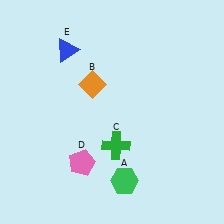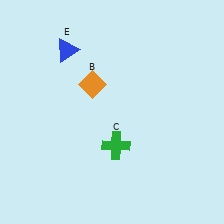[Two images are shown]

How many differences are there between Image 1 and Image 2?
There are 2 differences between the two images.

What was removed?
The green hexagon (A), the pink pentagon (D) were removed in Image 2.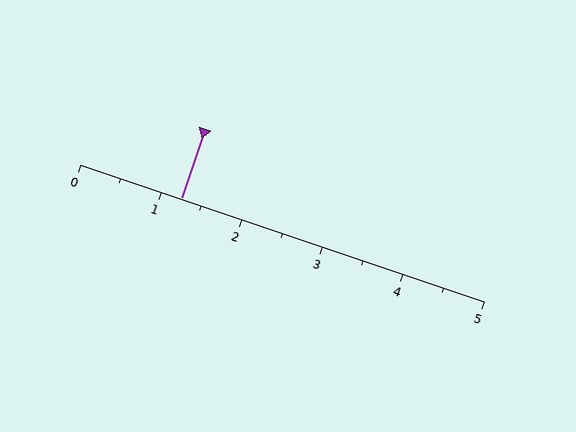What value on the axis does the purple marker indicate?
The marker indicates approximately 1.2.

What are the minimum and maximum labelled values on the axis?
The axis runs from 0 to 5.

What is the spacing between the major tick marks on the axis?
The major ticks are spaced 1 apart.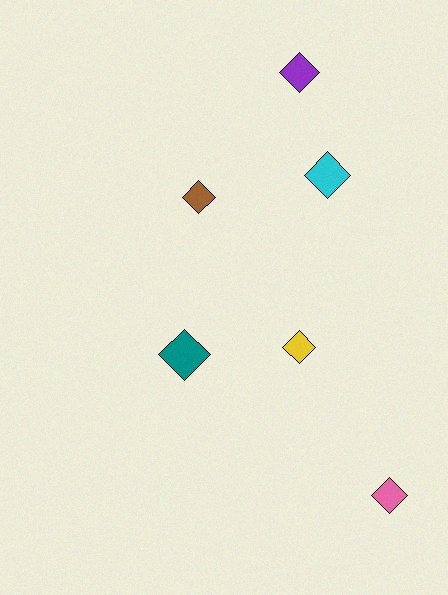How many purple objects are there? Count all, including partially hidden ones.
There is 1 purple object.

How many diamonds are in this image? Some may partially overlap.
There are 6 diamonds.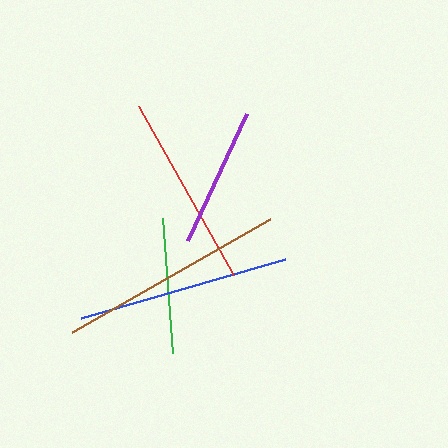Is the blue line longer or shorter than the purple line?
The blue line is longer than the purple line.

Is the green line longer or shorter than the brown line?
The brown line is longer than the green line.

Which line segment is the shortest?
The green line is the shortest at approximately 136 pixels.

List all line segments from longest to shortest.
From longest to shortest: brown, blue, red, purple, green.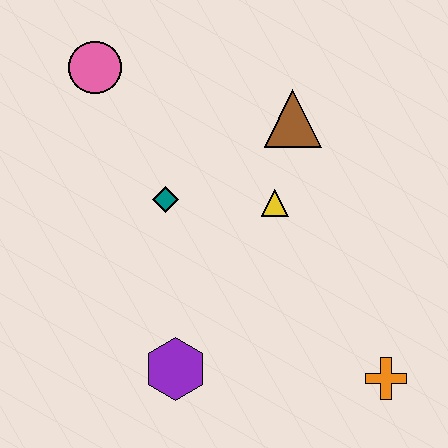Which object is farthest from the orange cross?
The pink circle is farthest from the orange cross.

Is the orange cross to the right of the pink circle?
Yes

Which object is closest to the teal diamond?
The yellow triangle is closest to the teal diamond.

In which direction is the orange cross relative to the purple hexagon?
The orange cross is to the right of the purple hexagon.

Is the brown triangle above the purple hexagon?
Yes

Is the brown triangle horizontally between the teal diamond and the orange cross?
Yes